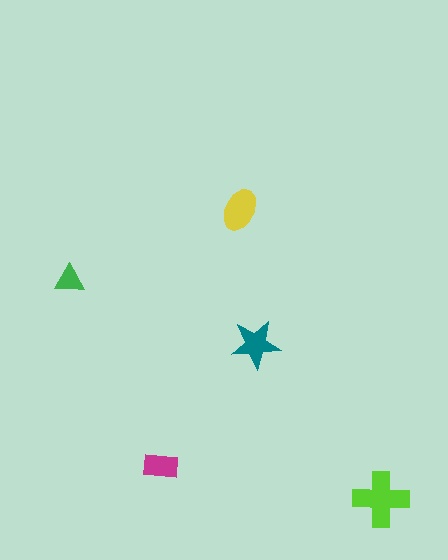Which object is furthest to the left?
The green triangle is leftmost.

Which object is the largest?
The lime cross.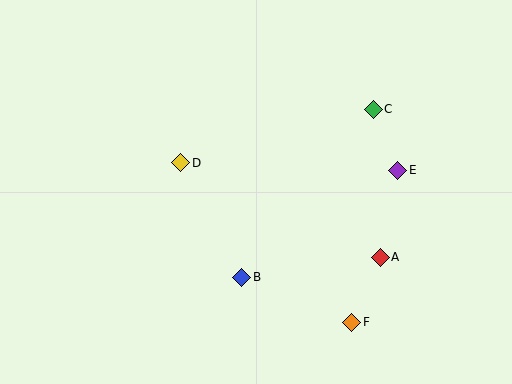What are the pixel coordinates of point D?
Point D is at (181, 163).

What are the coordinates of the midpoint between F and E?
The midpoint between F and E is at (375, 246).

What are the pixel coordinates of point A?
Point A is at (380, 257).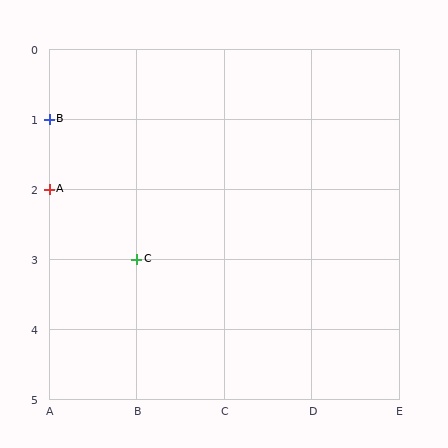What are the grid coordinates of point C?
Point C is at grid coordinates (B, 3).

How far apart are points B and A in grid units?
Points B and A are 1 row apart.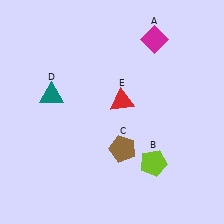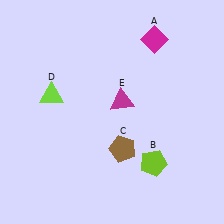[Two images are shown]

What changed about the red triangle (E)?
In Image 1, E is red. In Image 2, it changed to magenta.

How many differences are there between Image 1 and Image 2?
There are 2 differences between the two images.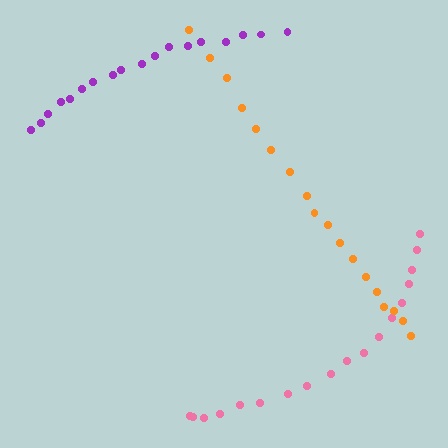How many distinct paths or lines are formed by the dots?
There are 3 distinct paths.